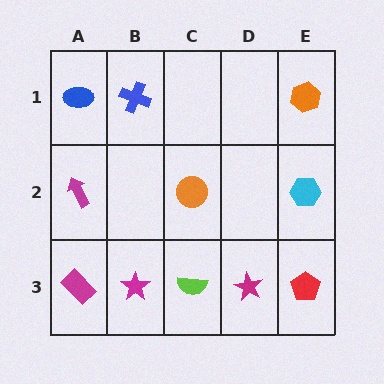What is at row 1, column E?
An orange hexagon.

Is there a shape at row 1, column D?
No, that cell is empty.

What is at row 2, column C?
An orange circle.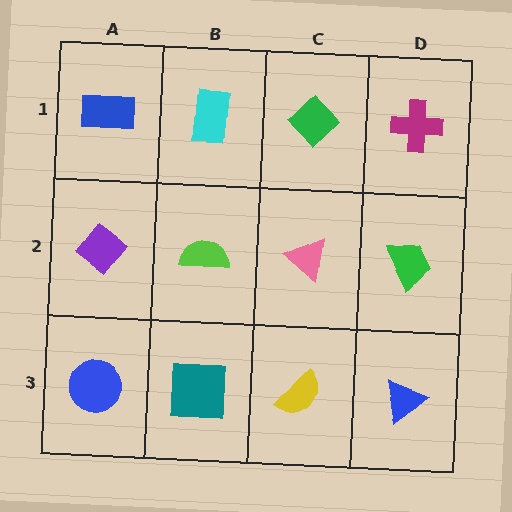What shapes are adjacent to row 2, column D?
A magenta cross (row 1, column D), a blue triangle (row 3, column D), a pink triangle (row 2, column C).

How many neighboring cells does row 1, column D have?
2.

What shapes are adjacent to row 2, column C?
A green diamond (row 1, column C), a yellow semicircle (row 3, column C), a lime semicircle (row 2, column B), a green trapezoid (row 2, column D).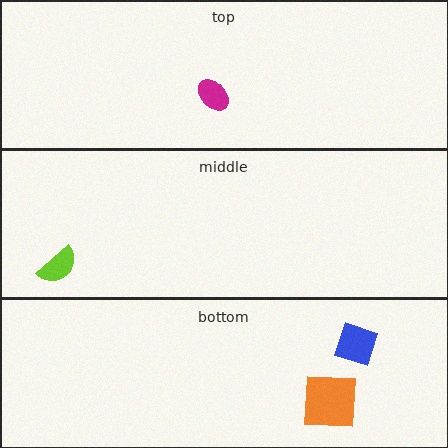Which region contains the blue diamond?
The bottom region.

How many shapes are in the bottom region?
2.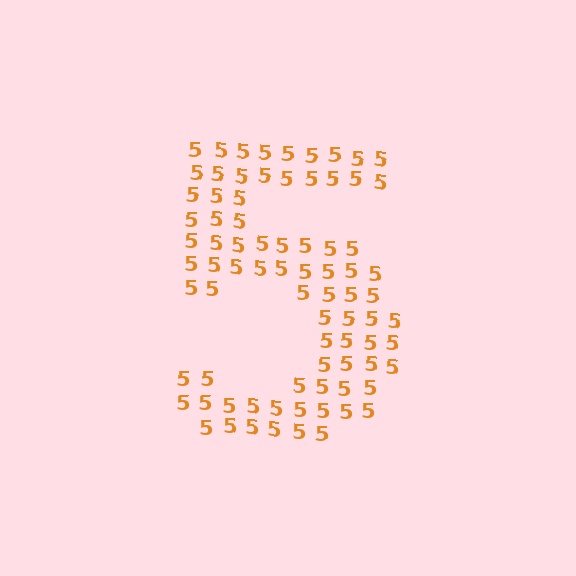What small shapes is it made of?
It is made of small digit 5's.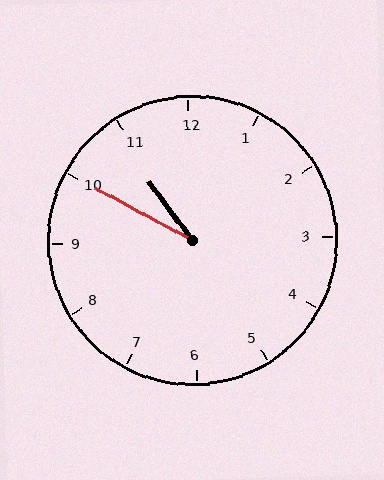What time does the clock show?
10:50.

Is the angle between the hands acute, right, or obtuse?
It is acute.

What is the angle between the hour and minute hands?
Approximately 25 degrees.